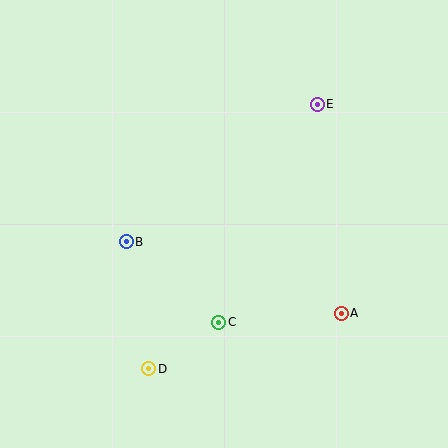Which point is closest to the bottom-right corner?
Point A is closest to the bottom-right corner.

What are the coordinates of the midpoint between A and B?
The midpoint between A and B is at (234, 277).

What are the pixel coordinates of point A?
Point A is at (341, 313).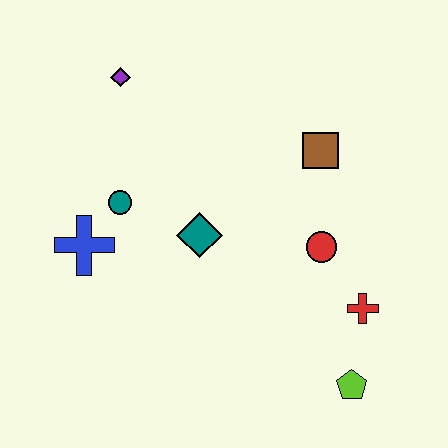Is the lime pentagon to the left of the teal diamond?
No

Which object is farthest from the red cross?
The purple diamond is farthest from the red cross.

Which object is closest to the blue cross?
The teal circle is closest to the blue cross.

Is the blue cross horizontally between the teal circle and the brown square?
No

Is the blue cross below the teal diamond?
Yes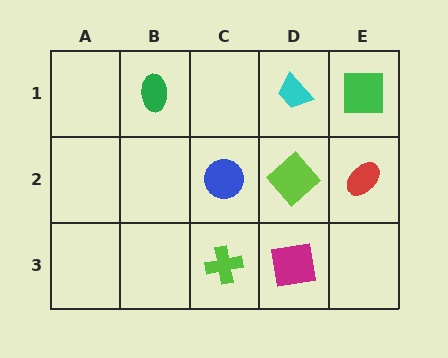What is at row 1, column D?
A cyan trapezoid.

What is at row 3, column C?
A lime cross.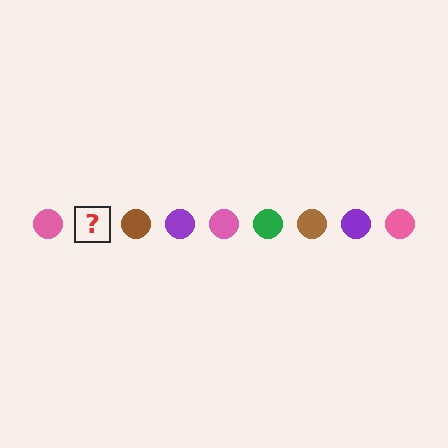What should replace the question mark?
The question mark should be replaced with a green circle.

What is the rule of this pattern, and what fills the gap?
The rule is that the pattern cycles through pink, green, brown, purple circles. The gap should be filled with a green circle.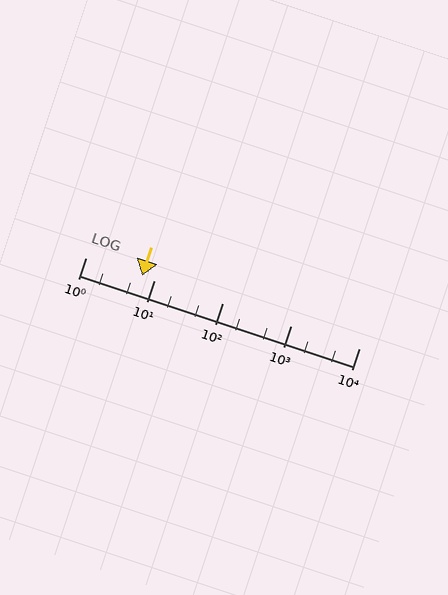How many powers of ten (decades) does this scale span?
The scale spans 4 decades, from 1 to 10000.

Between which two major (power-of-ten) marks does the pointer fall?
The pointer is between 1 and 10.